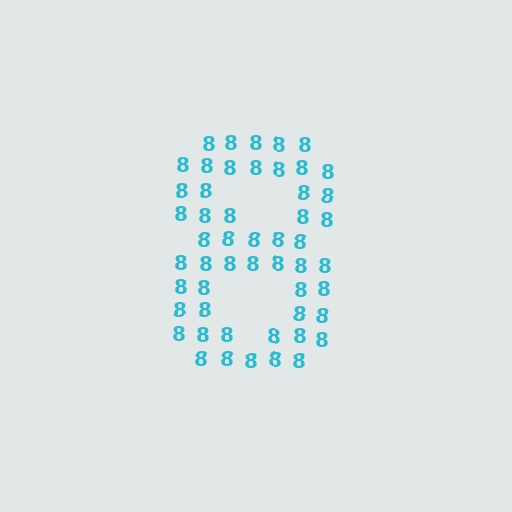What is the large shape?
The large shape is the digit 8.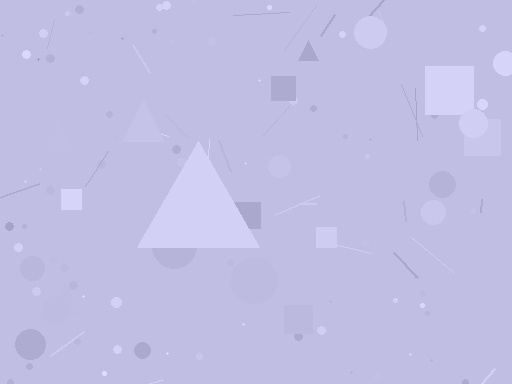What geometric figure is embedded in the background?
A triangle is embedded in the background.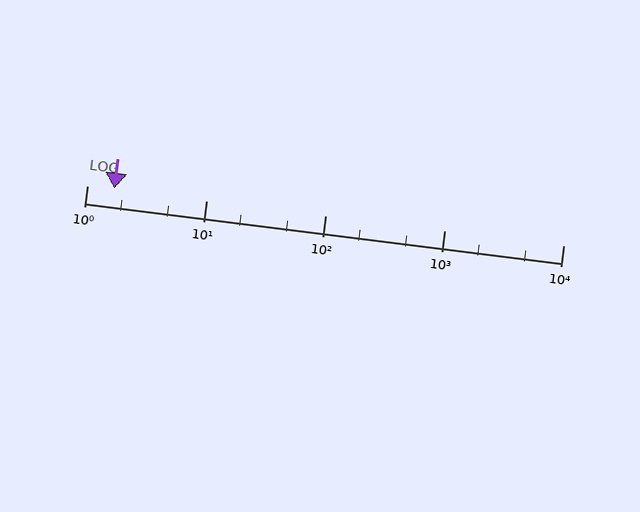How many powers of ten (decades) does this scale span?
The scale spans 4 decades, from 1 to 10000.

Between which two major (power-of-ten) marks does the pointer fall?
The pointer is between 1 and 10.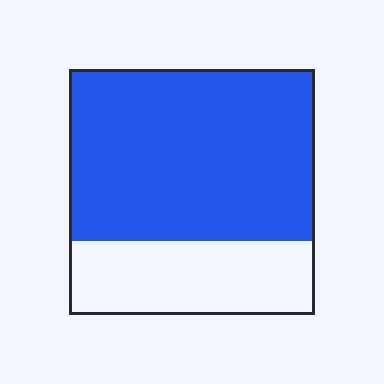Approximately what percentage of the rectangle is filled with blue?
Approximately 70%.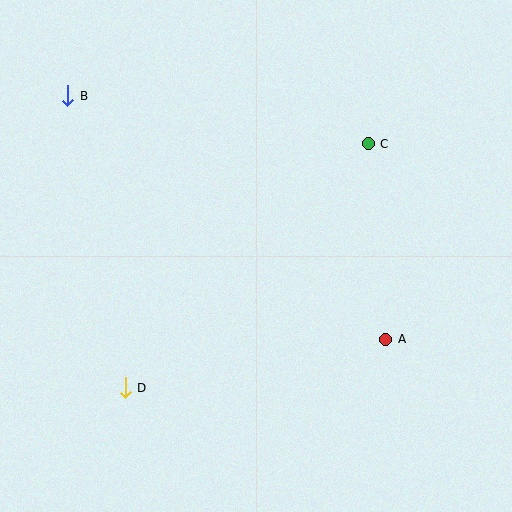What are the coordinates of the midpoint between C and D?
The midpoint between C and D is at (247, 266).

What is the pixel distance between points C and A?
The distance between C and A is 196 pixels.